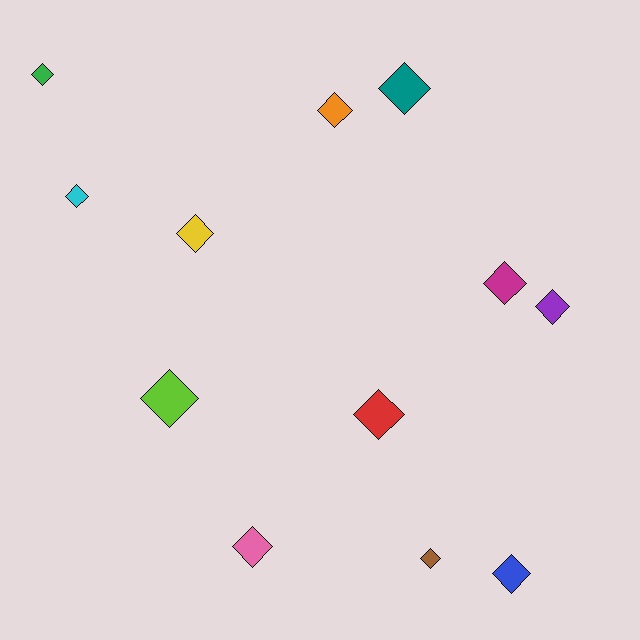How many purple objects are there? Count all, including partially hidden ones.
There is 1 purple object.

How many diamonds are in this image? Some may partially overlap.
There are 12 diamonds.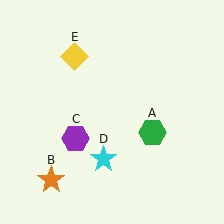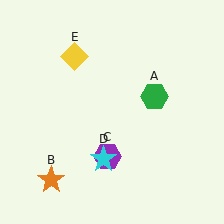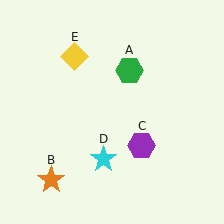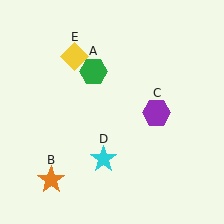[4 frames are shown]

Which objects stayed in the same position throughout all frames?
Orange star (object B) and cyan star (object D) and yellow diamond (object E) remained stationary.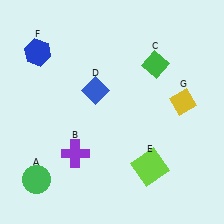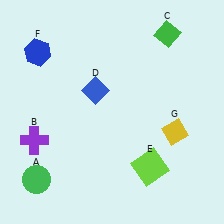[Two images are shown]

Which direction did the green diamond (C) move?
The green diamond (C) moved up.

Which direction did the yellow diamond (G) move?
The yellow diamond (G) moved down.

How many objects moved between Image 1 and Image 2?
3 objects moved between the two images.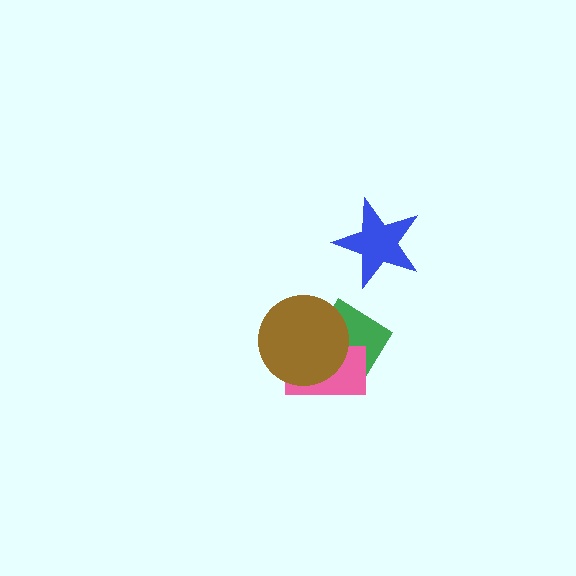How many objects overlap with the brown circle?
2 objects overlap with the brown circle.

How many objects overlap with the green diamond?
2 objects overlap with the green diamond.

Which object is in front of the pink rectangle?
The brown circle is in front of the pink rectangle.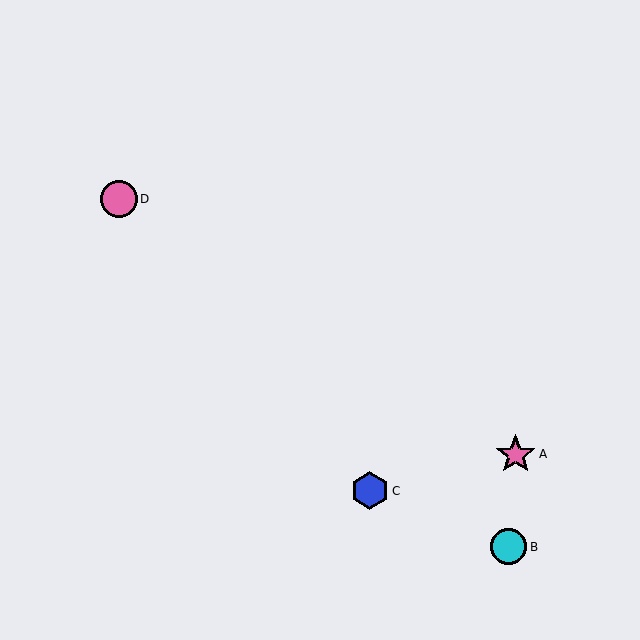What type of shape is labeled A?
Shape A is a pink star.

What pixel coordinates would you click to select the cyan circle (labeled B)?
Click at (509, 547) to select the cyan circle B.